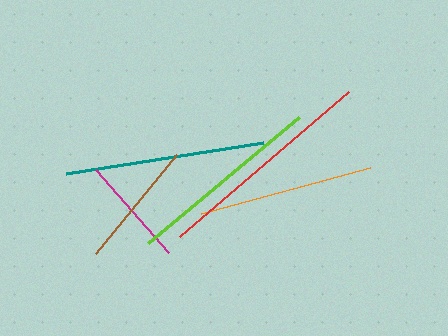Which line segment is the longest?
The red line is the longest at approximately 223 pixels.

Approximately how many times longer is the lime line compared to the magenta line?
The lime line is approximately 1.8 times the length of the magenta line.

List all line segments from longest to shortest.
From longest to shortest: red, teal, lime, orange, brown, magenta.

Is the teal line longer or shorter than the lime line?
The teal line is longer than the lime line.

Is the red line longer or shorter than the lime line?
The red line is longer than the lime line.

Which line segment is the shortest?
The magenta line is the shortest at approximately 110 pixels.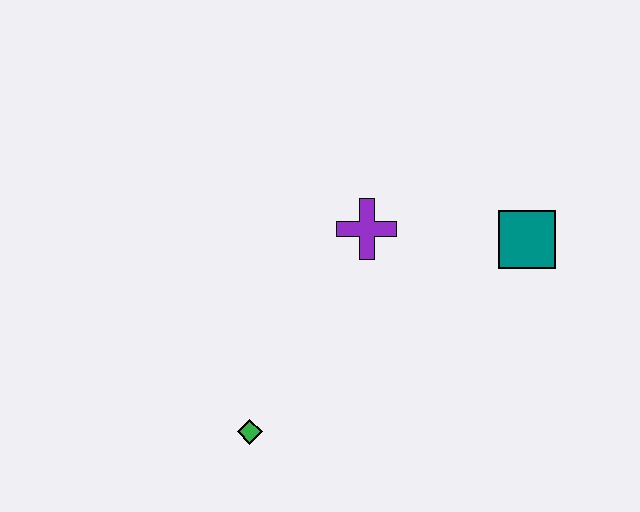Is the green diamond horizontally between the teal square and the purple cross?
No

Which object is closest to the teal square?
The purple cross is closest to the teal square.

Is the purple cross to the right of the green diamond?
Yes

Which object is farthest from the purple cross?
The green diamond is farthest from the purple cross.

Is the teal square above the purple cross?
No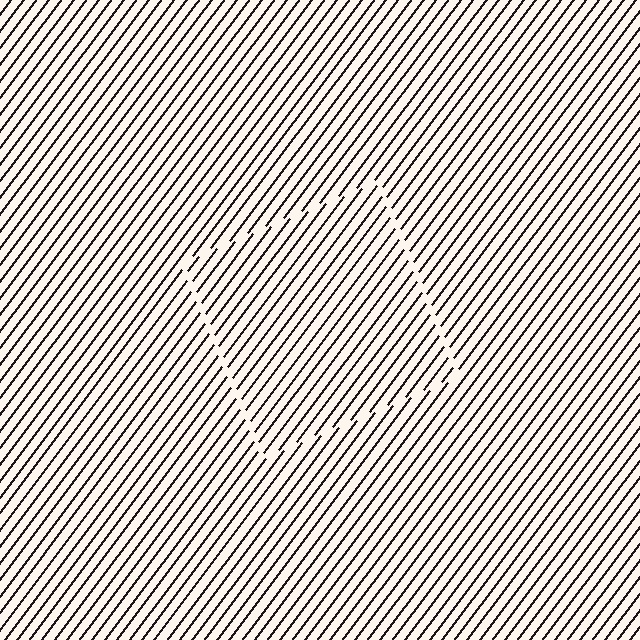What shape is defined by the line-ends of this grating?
An illusory square. The interior of the shape contains the same grating, shifted by half a period — the contour is defined by the phase discontinuity where line-ends from the inner and outer gratings abut.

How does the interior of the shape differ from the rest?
The interior of the shape contains the same grating, shifted by half a period — the contour is defined by the phase discontinuity where line-ends from the inner and outer gratings abut.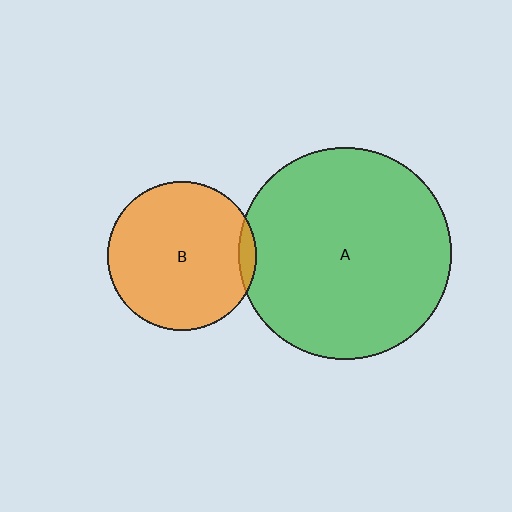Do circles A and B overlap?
Yes.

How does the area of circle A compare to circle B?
Approximately 2.0 times.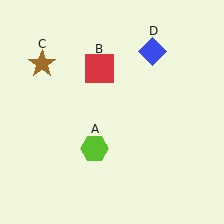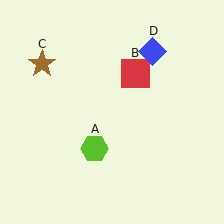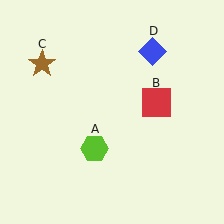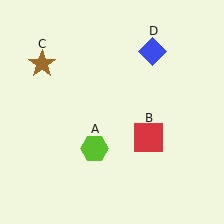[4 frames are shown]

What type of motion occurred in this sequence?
The red square (object B) rotated clockwise around the center of the scene.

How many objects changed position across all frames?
1 object changed position: red square (object B).